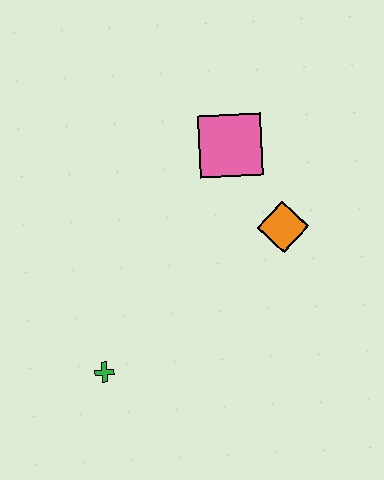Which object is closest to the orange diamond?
The pink square is closest to the orange diamond.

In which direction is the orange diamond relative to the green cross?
The orange diamond is to the right of the green cross.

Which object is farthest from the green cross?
The pink square is farthest from the green cross.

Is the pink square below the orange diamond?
No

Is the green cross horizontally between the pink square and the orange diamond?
No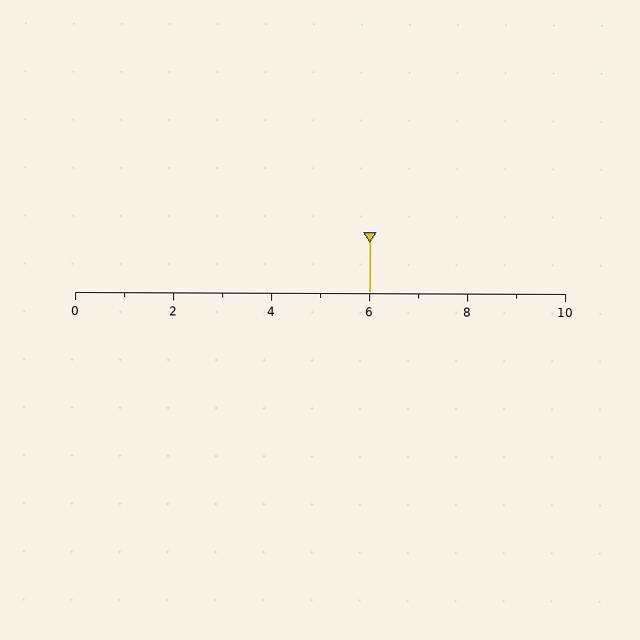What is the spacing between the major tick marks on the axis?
The major ticks are spaced 2 apart.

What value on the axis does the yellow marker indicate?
The marker indicates approximately 6.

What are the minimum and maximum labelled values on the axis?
The axis runs from 0 to 10.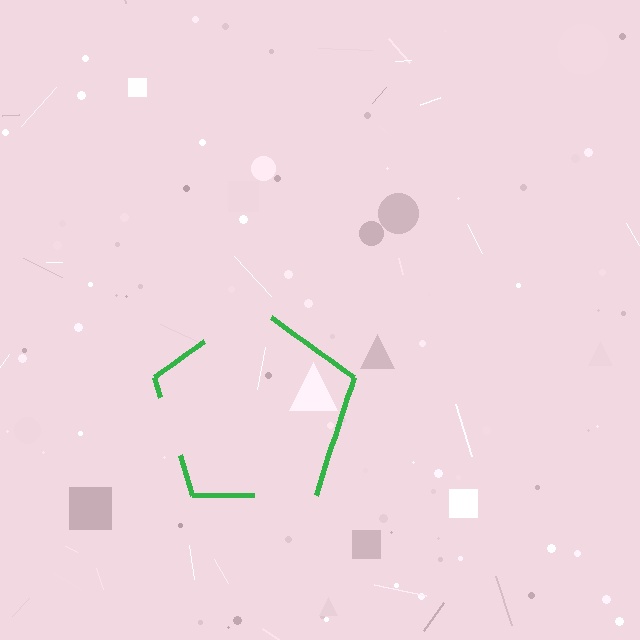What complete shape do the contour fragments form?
The contour fragments form a pentagon.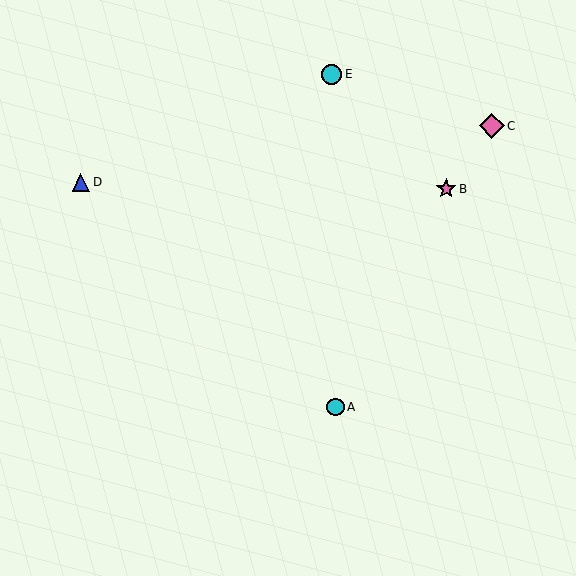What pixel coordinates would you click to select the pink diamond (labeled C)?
Click at (492, 126) to select the pink diamond C.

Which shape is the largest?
The pink diamond (labeled C) is the largest.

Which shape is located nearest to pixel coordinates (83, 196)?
The blue triangle (labeled D) at (81, 182) is nearest to that location.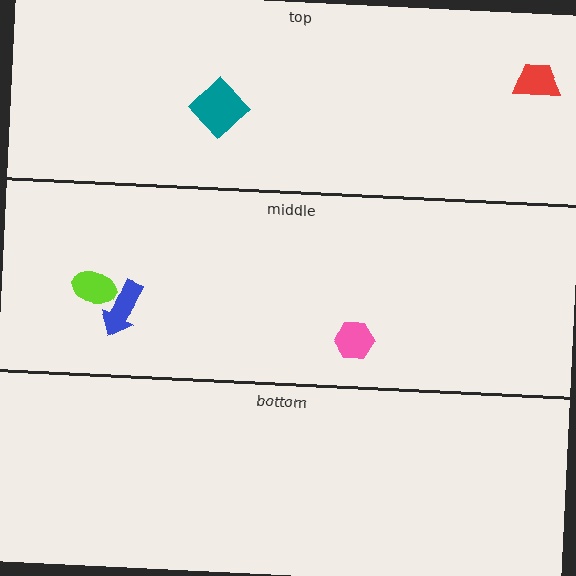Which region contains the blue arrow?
The middle region.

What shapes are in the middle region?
The blue arrow, the pink hexagon, the lime ellipse.